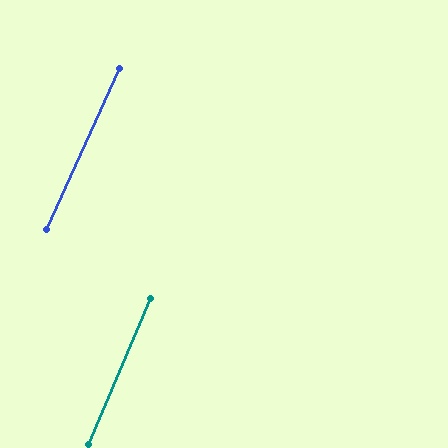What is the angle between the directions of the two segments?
Approximately 2 degrees.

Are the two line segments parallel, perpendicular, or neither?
Parallel — their directions differ by only 1.5°.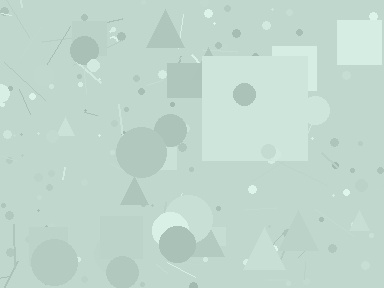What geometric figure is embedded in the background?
A square is embedded in the background.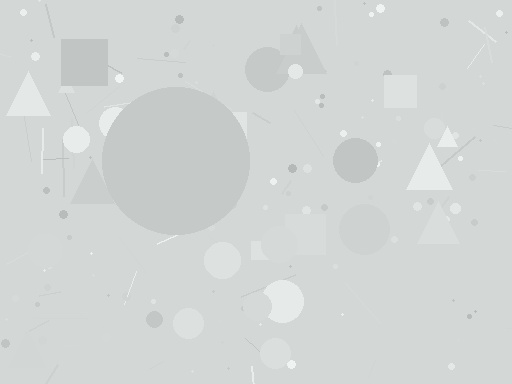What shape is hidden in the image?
A circle is hidden in the image.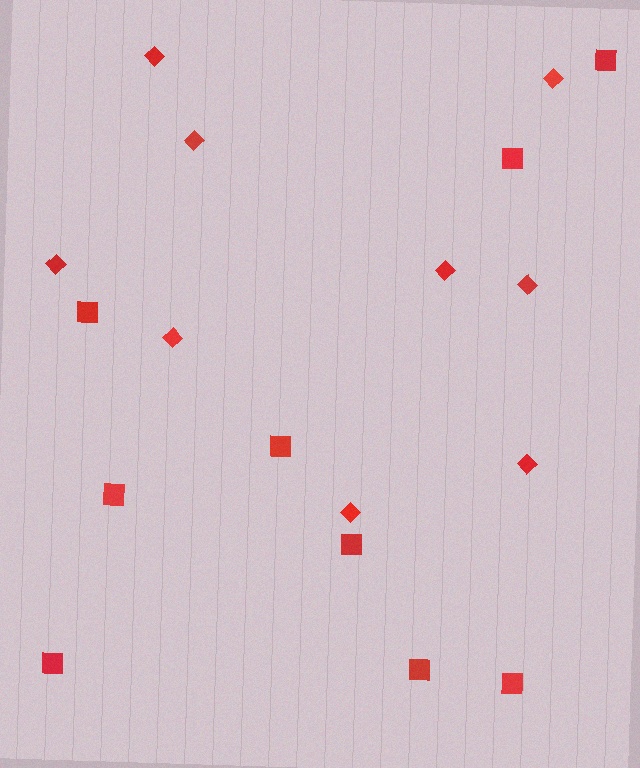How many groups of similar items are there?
There are 2 groups: one group of squares (9) and one group of diamonds (9).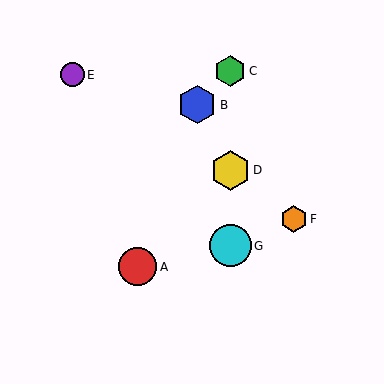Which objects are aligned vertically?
Objects C, D, G are aligned vertically.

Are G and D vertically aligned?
Yes, both are at x≈230.